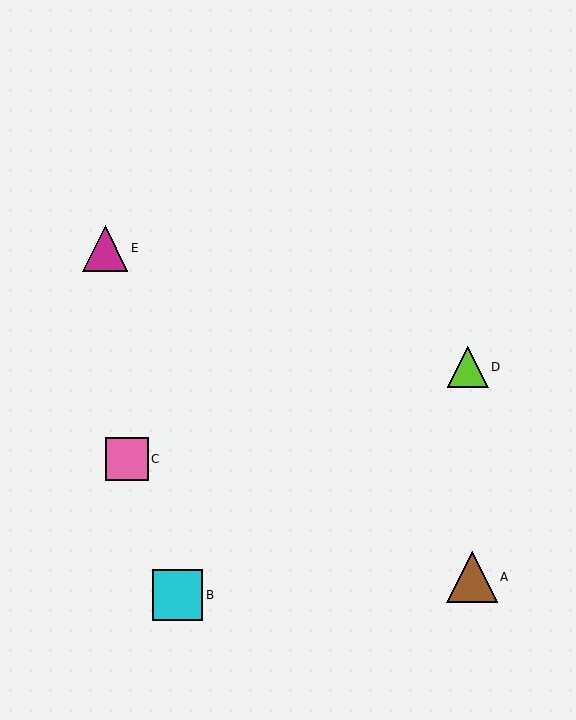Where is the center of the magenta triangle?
The center of the magenta triangle is at (105, 248).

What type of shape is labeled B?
Shape B is a cyan square.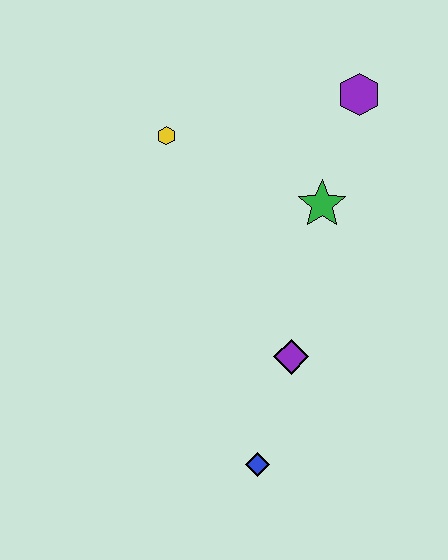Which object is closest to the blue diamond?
The purple diamond is closest to the blue diamond.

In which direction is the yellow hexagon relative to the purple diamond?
The yellow hexagon is above the purple diamond.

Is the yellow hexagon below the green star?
No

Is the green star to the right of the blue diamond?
Yes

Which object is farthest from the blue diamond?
The purple hexagon is farthest from the blue diamond.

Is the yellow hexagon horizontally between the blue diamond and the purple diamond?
No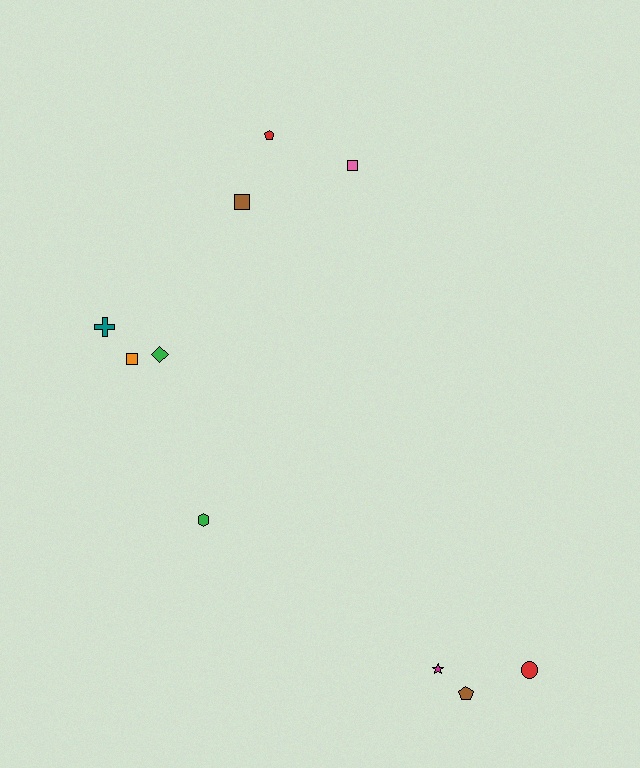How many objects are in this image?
There are 10 objects.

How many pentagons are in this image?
There are 2 pentagons.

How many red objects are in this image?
There are 2 red objects.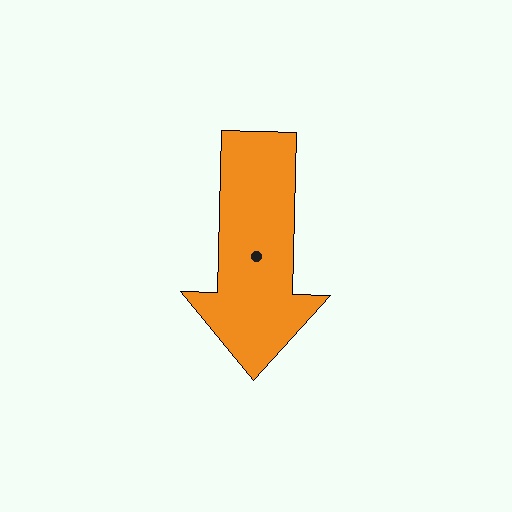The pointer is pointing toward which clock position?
Roughly 6 o'clock.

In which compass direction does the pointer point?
South.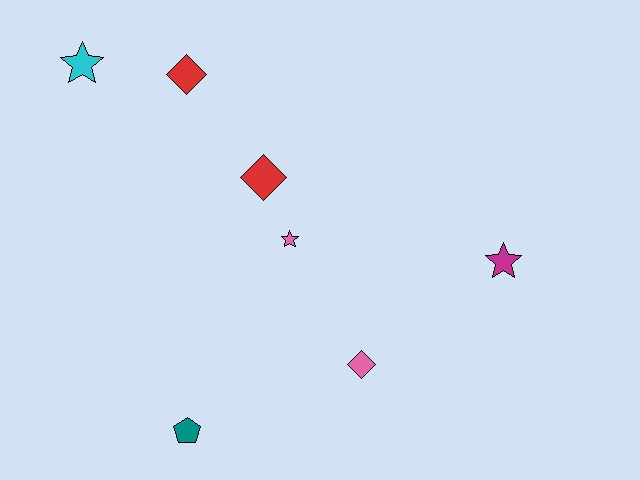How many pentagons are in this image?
There is 1 pentagon.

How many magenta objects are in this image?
There is 1 magenta object.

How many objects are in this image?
There are 7 objects.